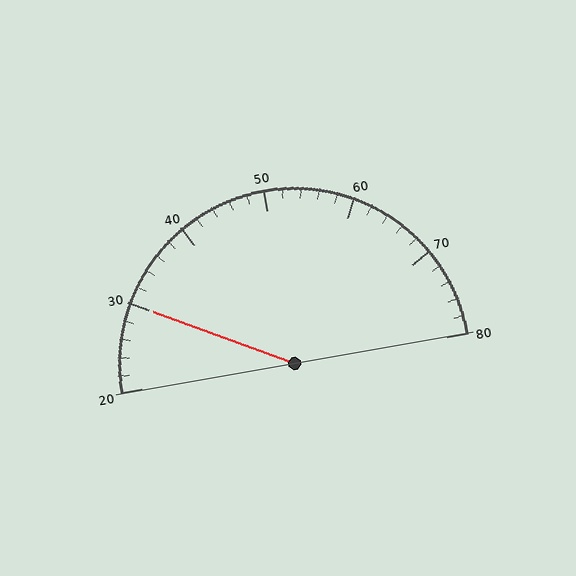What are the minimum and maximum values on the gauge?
The gauge ranges from 20 to 80.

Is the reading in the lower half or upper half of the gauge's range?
The reading is in the lower half of the range (20 to 80).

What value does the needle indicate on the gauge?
The needle indicates approximately 30.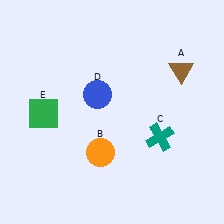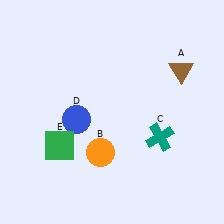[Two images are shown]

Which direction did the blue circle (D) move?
The blue circle (D) moved down.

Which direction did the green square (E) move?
The green square (E) moved down.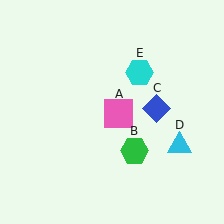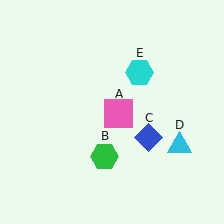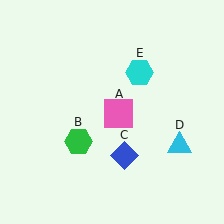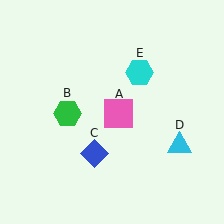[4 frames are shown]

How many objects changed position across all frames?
2 objects changed position: green hexagon (object B), blue diamond (object C).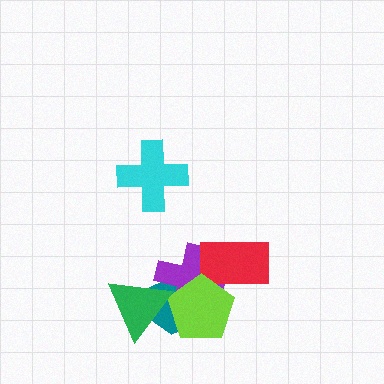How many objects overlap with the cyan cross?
0 objects overlap with the cyan cross.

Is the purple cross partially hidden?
Yes, it is partially covered by another shape.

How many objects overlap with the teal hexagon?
3 objects overlap with the teal hexagon.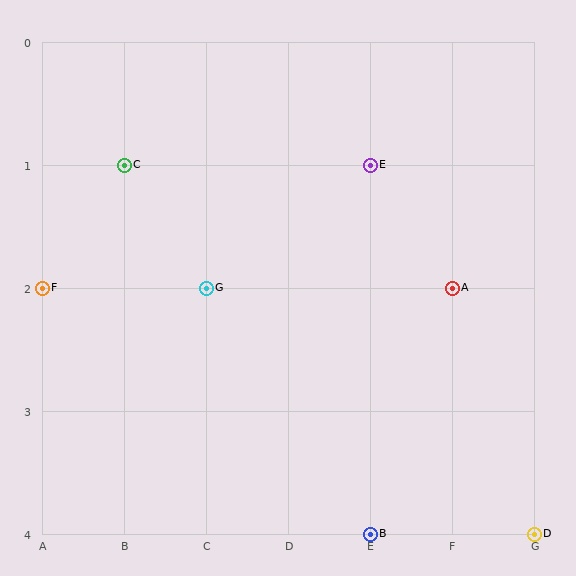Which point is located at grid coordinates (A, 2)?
Point F is at (A, 2).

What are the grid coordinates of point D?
Point D is at grid coordinates (G, 4).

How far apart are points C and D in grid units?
Points C and D are 5 columns and 3 rows apart (about 5.8 grid units diagonally).